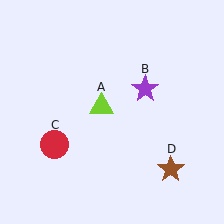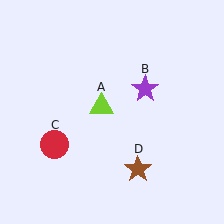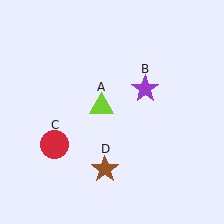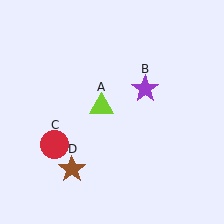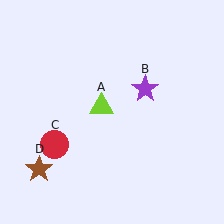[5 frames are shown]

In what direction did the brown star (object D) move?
The brown star (object D) moved left.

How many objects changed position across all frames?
1 object changed position: brown star (object D).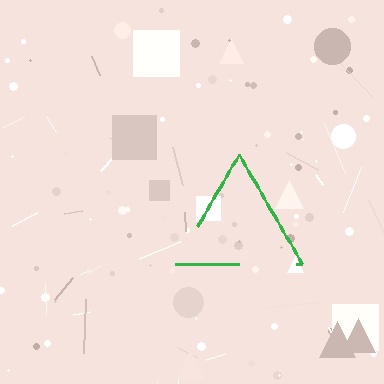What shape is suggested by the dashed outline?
The dashed outline suggests a triangle.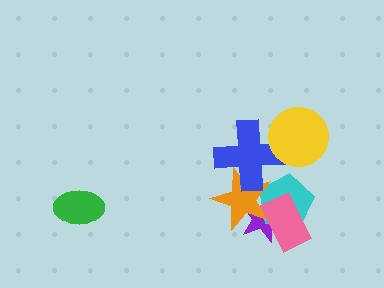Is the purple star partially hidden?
Yes, it is partially covered by another shape.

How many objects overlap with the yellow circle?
1 object overlaps with the yellow circle.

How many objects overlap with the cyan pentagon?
3 objects overlap with the cyan pentagon.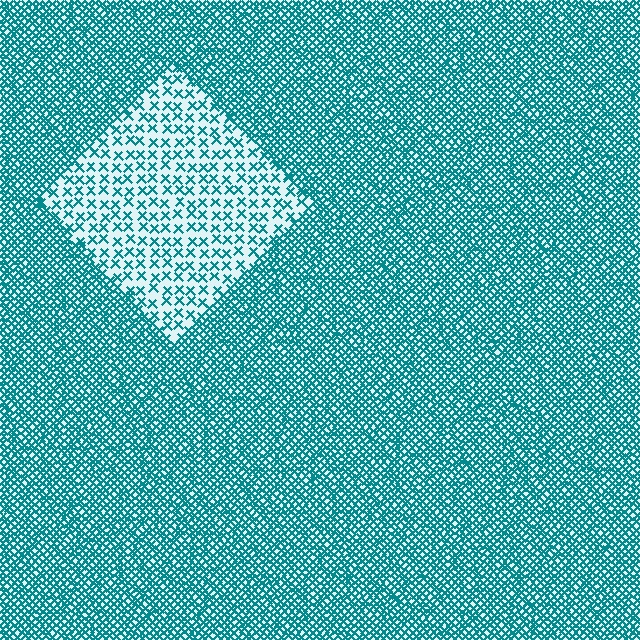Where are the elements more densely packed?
The elements are more densely packed outside the diamond boundary.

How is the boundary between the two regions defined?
The boundary is defined by a change in element density (approximately 3.0x ratio). All elements are the same color, size, and shape.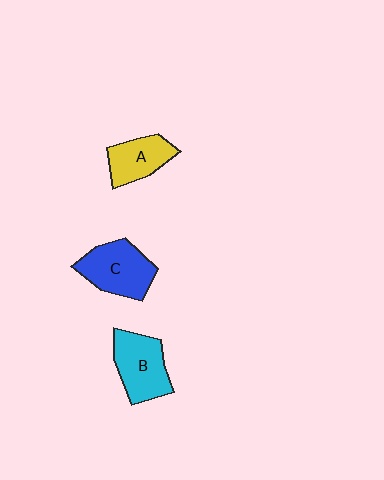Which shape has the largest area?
Shape C (blue).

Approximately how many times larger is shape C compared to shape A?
Approximately 1.3 times.